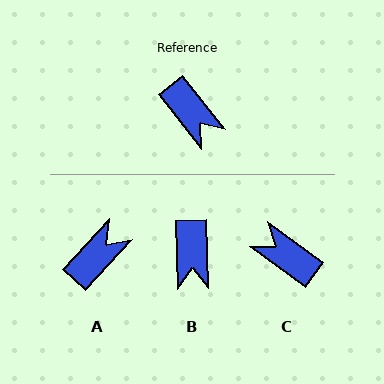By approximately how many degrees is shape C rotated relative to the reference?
Approximately 164 degrees clockwise.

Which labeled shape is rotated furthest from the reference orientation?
C, about 164 degrees away.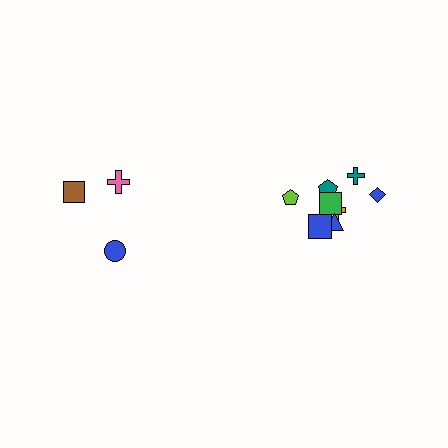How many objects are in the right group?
There are 8 objects.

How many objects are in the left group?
There are 3 objects.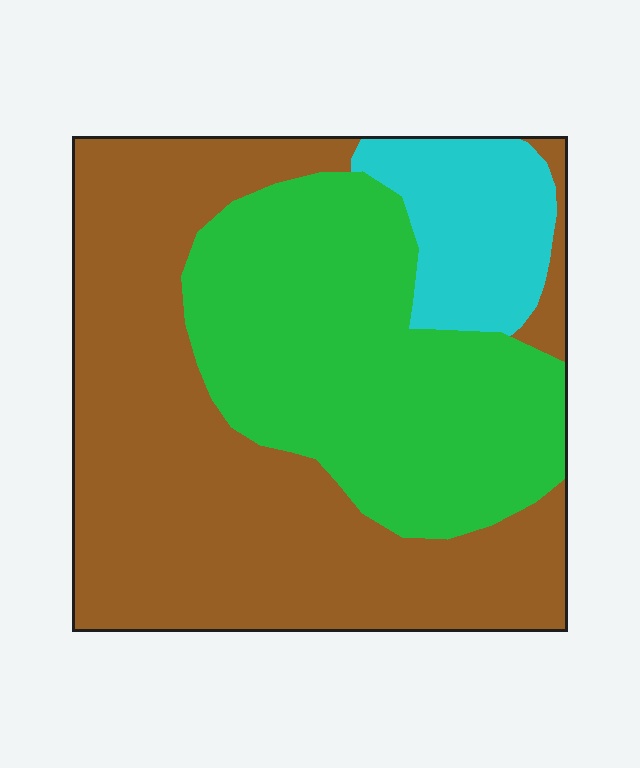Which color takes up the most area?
Brown, at roughly 50%.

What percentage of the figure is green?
Green takes up between a third and a half of the figure.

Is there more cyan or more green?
Green.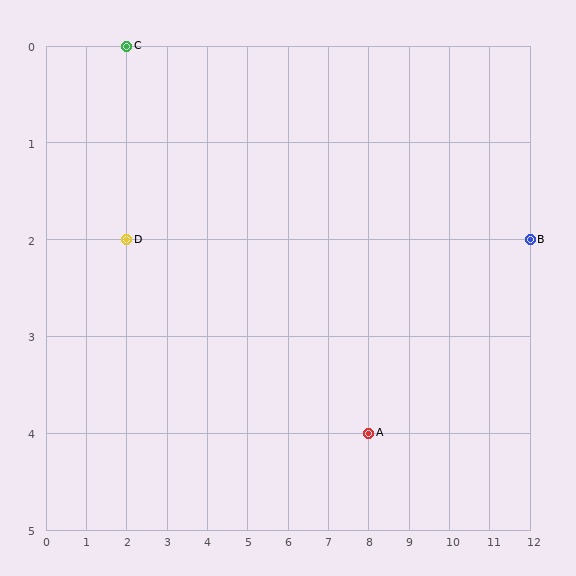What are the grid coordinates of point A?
Point A is at grid coordinates (8, 4).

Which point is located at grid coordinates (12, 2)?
Point B is at (12, 2).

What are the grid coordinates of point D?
Point D is at grid coordinates (2, 2).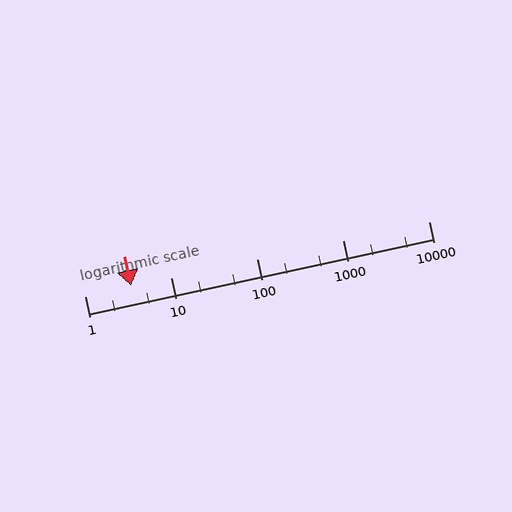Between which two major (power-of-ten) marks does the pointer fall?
The pointer is between 1 and 10.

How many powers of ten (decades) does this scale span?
The scale spans 4 decades, from 1 to 10000.